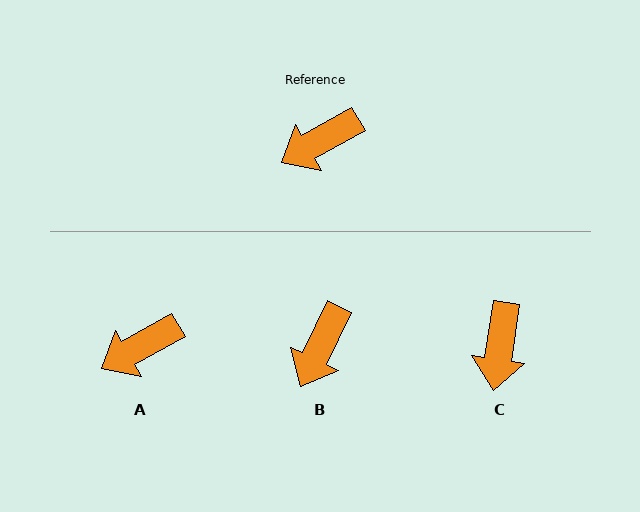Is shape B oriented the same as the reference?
No, it is off by about 35 degrees.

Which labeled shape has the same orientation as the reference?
A.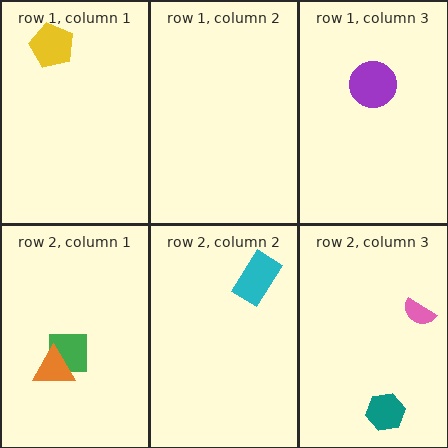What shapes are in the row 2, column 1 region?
The green square, the orange triangle.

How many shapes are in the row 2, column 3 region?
2.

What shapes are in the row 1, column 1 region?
The yellow pentagon.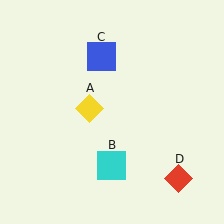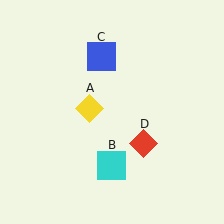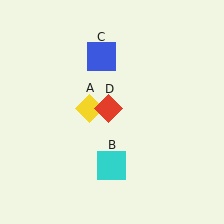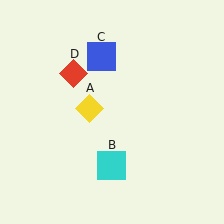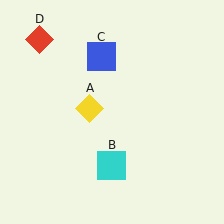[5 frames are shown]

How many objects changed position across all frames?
1 object changed position: red diamond (object D).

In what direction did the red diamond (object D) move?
The red diamond (object D) moved up and to the left.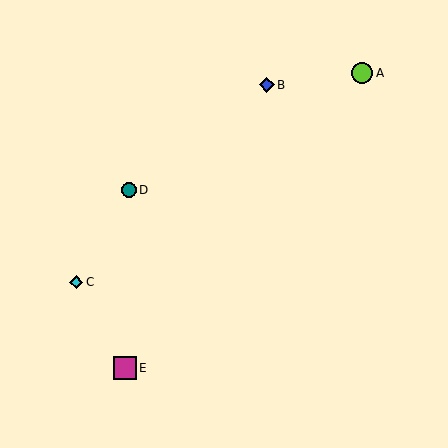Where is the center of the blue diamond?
The center of the blue diamond is at (267, 85).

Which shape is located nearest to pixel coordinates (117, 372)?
The magenta square (labeled E) at (125, 368) is nearest to that location.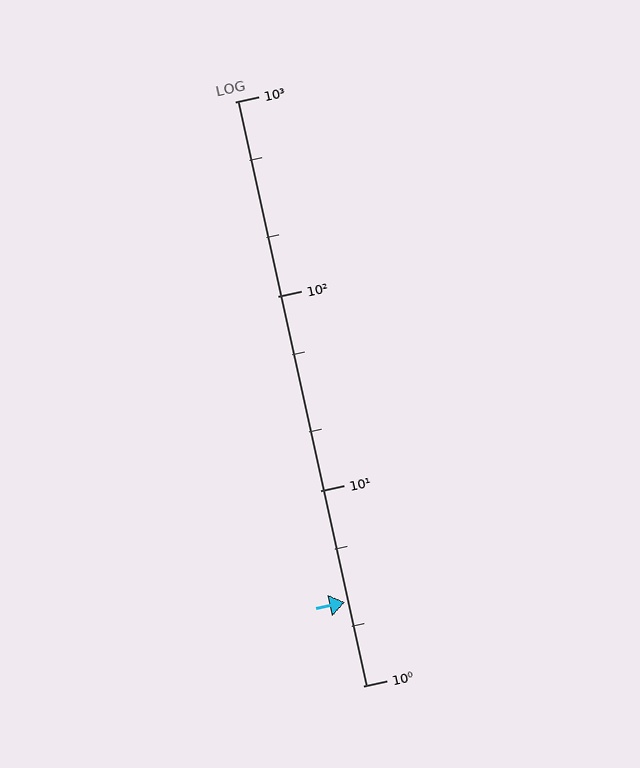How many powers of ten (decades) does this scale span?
The scale spans 3 decades, from 1 to 1000.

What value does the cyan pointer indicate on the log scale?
The pointer indicates approximately 2.7.